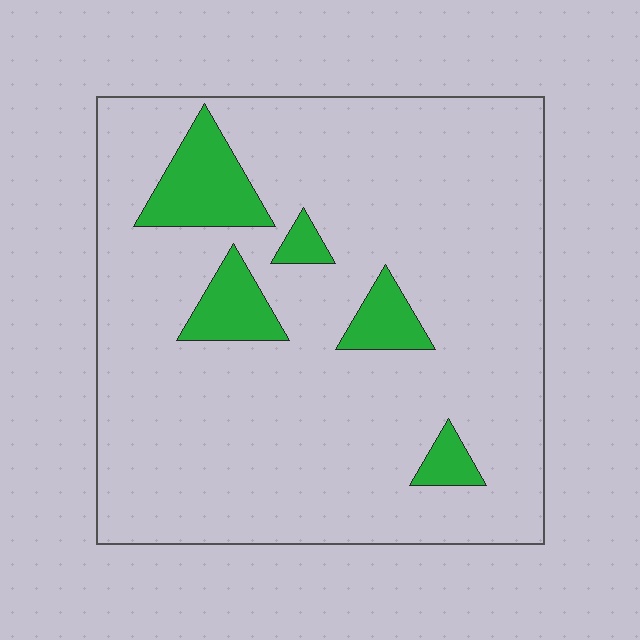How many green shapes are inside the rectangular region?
5.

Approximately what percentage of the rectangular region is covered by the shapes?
Approximately 10%.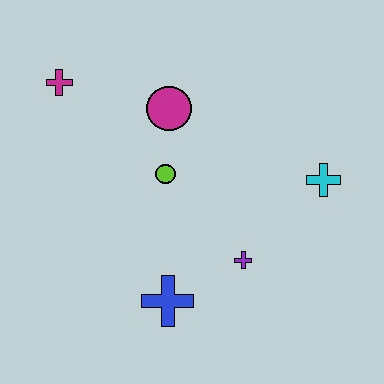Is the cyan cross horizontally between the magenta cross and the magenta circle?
No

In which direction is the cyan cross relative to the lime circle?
The cyan cross is to the right of the lime circle.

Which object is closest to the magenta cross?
The magenta circle is closest to the magenta cross.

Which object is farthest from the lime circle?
The cyan cross is farthest from the lime circle.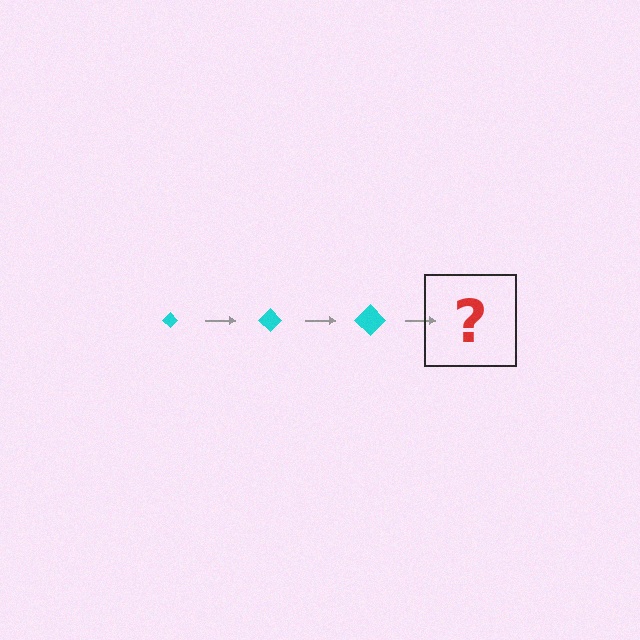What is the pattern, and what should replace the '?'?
The pattern is that the diamond gets progressively larger each step. The '?' should be a cyan diamond, larger than the previous one.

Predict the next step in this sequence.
The next step is a cyan diamond, larger than the previous one.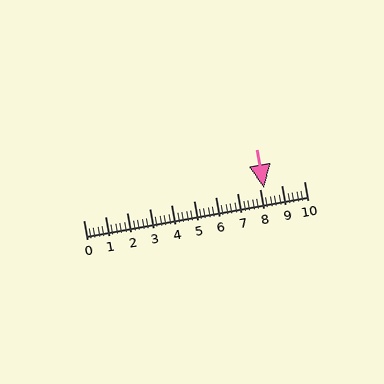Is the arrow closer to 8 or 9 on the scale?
The arrow is closer to 8.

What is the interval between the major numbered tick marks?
The major tick marks are spaced 1 units apart.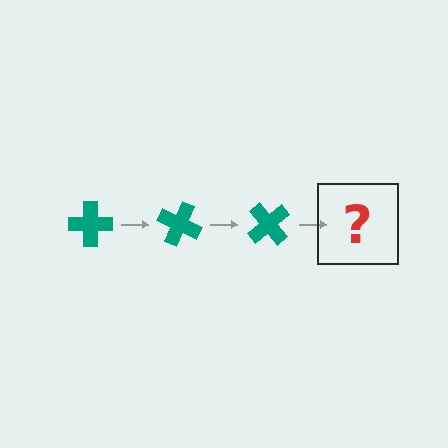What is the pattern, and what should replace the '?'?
The pattern is that the cross rotates 25 degrees each step. The '?' should be a teal cross rotated 75 degrees.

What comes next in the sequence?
The next element should be a teal cross rotated 75 degrees.